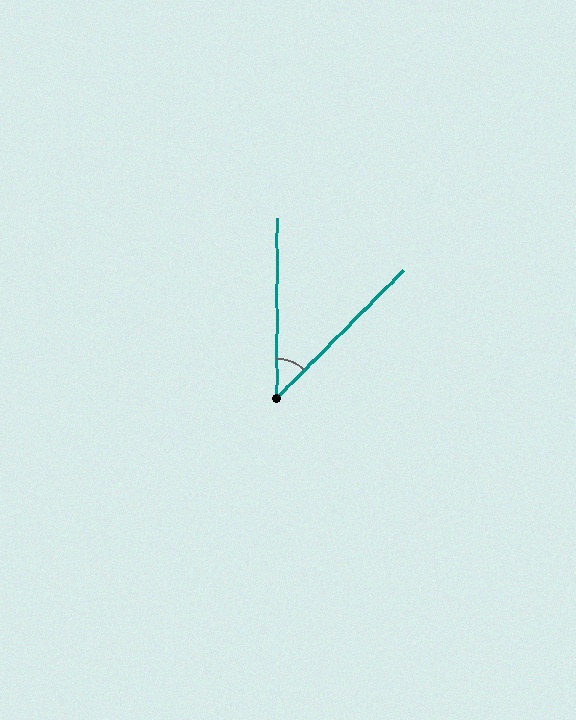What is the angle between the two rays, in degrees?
Approximately 45 degrees.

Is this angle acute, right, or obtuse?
It is acute.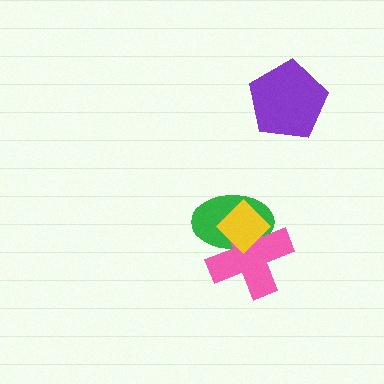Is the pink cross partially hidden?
Yes, it is partially covered by another shape.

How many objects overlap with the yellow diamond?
2 objects overlap with the yellow diamond.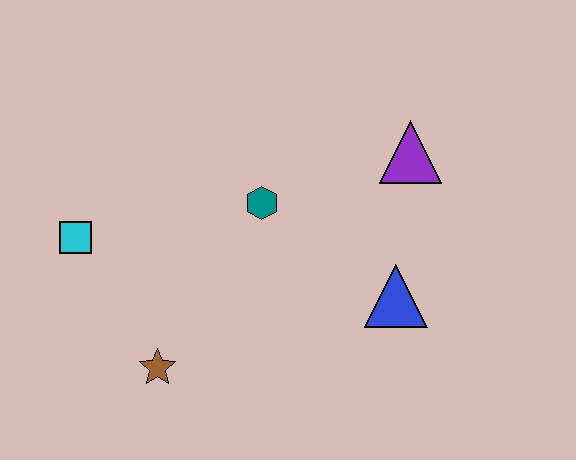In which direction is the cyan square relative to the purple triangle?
The cyan square is to the left of the purple triangle.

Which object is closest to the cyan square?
The brown star is closest to the cyan square.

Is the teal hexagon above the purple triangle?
No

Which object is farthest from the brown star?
The purple triangle is farthest from the brown star.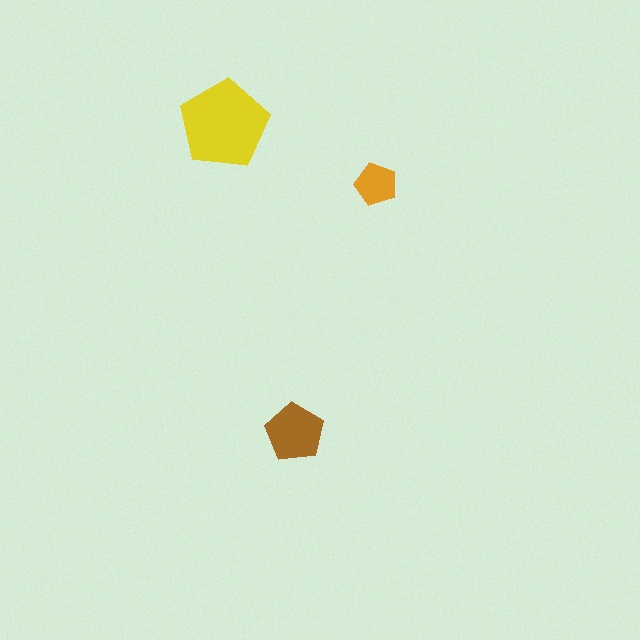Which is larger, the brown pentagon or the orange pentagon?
The brown one.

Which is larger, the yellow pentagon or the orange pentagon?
The yellow one.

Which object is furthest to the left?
The yellow pentagon is leftmost.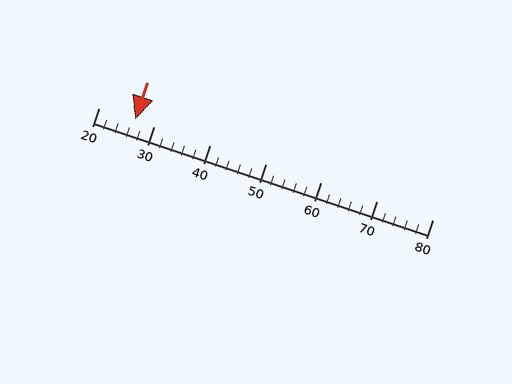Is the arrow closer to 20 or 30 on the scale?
The arrow is closer to 30.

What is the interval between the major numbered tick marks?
The major tick marks are spaced 10 units apart.